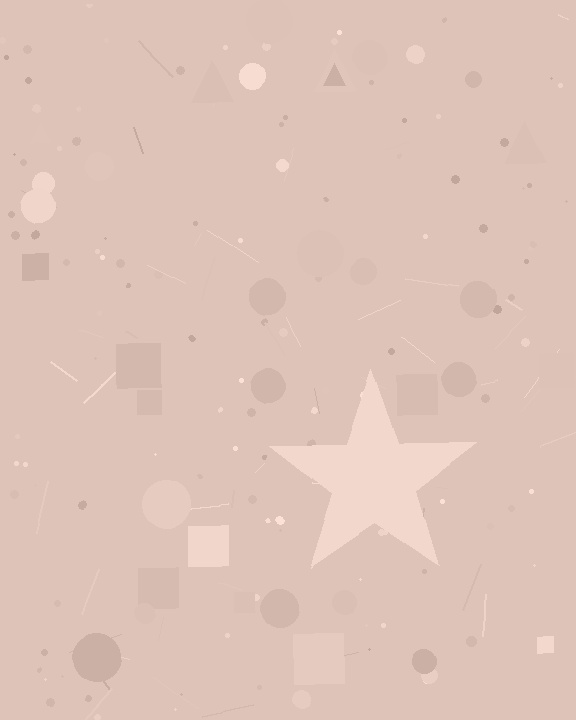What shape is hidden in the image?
A star is hidden in the image.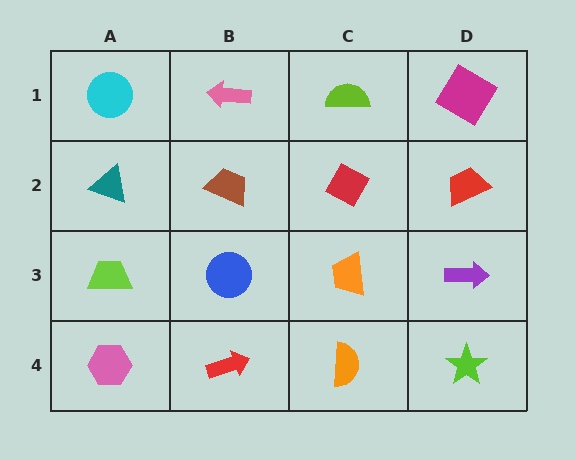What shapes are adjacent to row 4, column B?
A blue circle (row 3, column B), a pink hexagon (row 4, column A), an orange semicircle (row 4, column C).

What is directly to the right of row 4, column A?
A red arrow.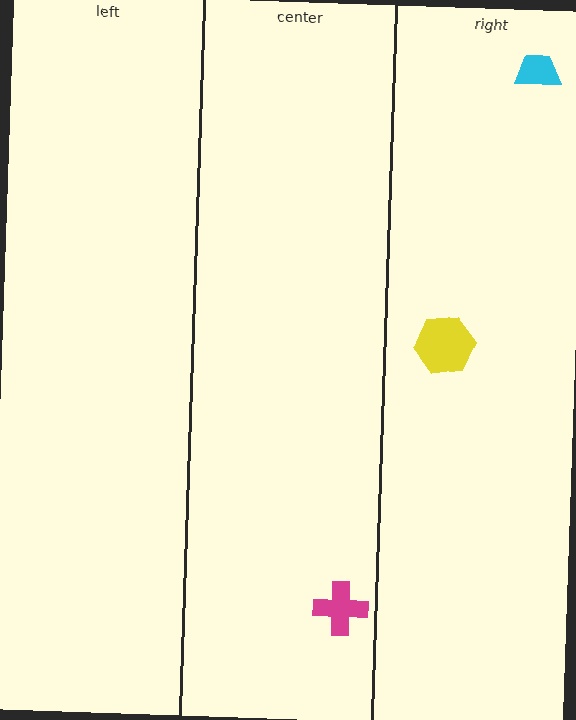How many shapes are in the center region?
1.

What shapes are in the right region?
The yellow hexagon, the cyan trapezoid.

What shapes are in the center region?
The magenta cross.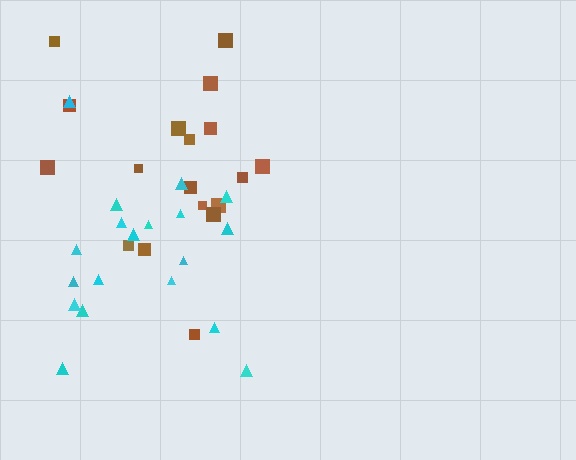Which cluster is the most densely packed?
Cyan.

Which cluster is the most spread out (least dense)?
Brown.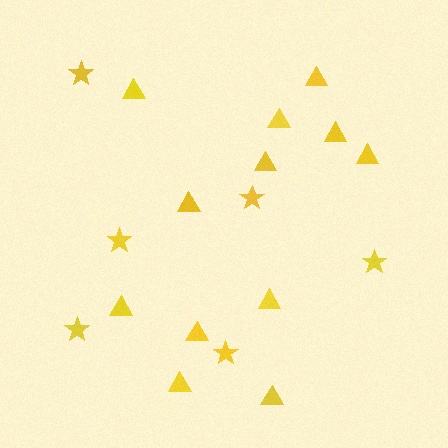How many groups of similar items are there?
There are 2 groups: one group of triangles (12) and one group of stars (6).